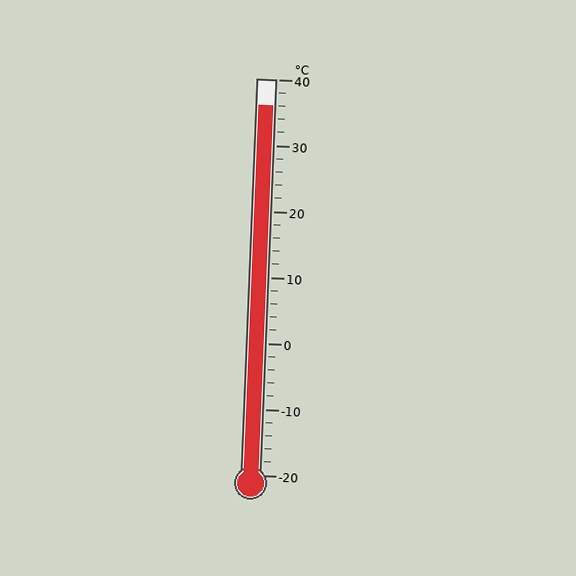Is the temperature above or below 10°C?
The temperature is above 10°C.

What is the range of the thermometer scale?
The thermometer scale ranges from -20°C to 40°C.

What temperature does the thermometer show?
The thermometer shows approximately 36°C.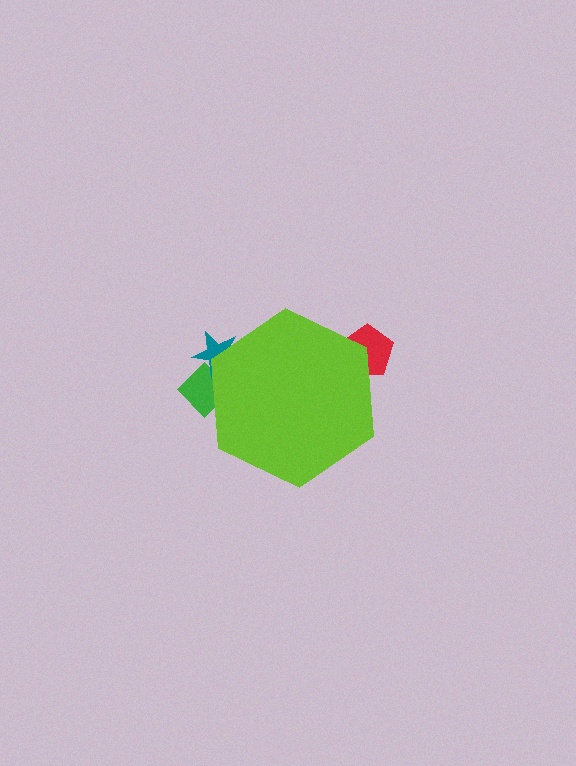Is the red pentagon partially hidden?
Yes, the red pentagon is partially hidden behind the lime hexagon.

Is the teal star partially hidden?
Yes, the teal star is partially hidden behind the lime hexagon.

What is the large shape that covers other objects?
A lime hexagon.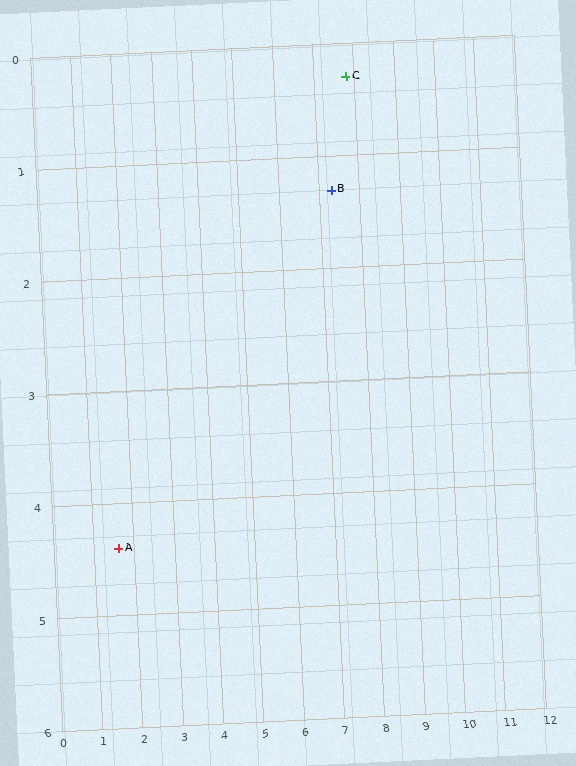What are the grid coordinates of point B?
Point B is at approximately (7.3, 1.3).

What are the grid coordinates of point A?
Point A is at approximately (1.6, 4.4).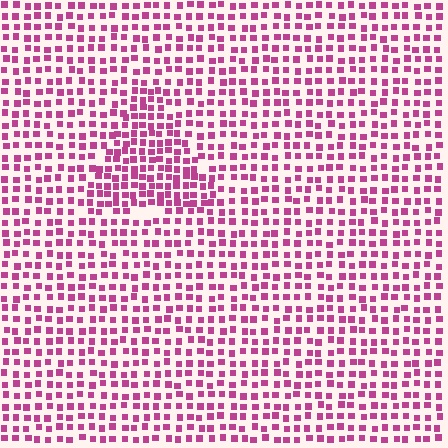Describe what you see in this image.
The image contains small magenta elements arranged at two different densities. A triangle-shaped region is visible where the elements are more densely packed than the surrounding area.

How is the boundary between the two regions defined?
The boundary is defined by a change in element density (approximately 1.6x ratio). All elements are the same color, size, and shape.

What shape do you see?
I see a triangle.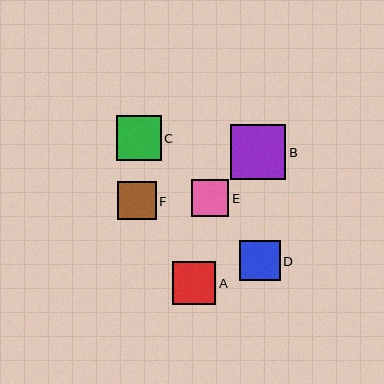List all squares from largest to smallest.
From largest to smallest: B, C, A, D, F, E.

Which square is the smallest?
Square E is the smallest with a size of approximately 37 pixels.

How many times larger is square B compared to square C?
Square B is approximately 1.2 times the size of square C.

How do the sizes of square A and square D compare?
Square A and square D are approximately the same size.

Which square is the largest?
Square B is the largest with a size of approximately 55 pixels.